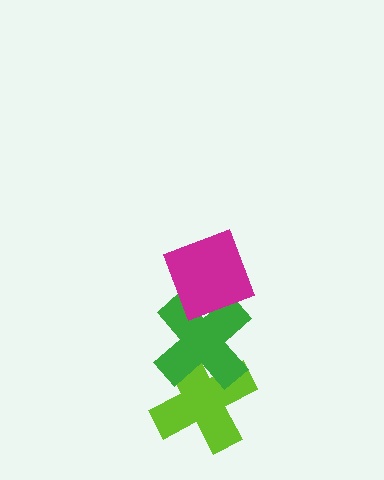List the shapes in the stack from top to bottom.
From top to bottom: the magenta diamond, the green cross, the lime cross.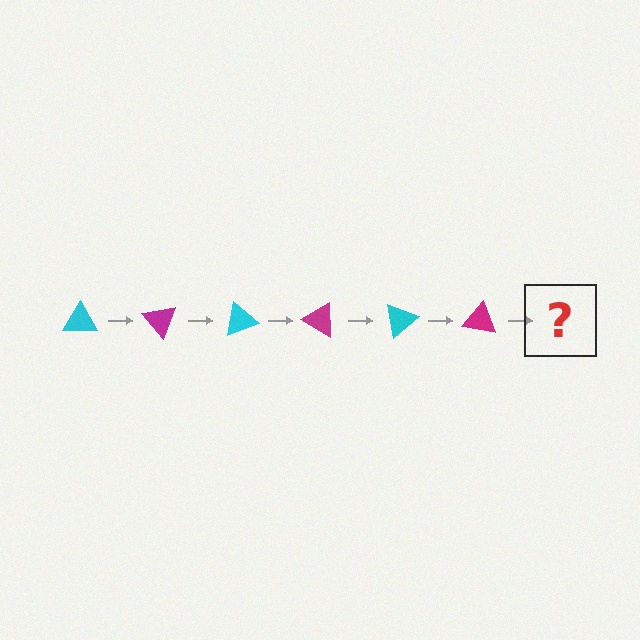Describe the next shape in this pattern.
It should be a cyan triangle, rotated 300 degrees from the start.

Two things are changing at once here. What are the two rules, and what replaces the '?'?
The two rules are that it rotates 50 degrees each step and the color cycles through cyan and magenta. The '?' should be a cyan triangle, rotated 300 degrees from the start.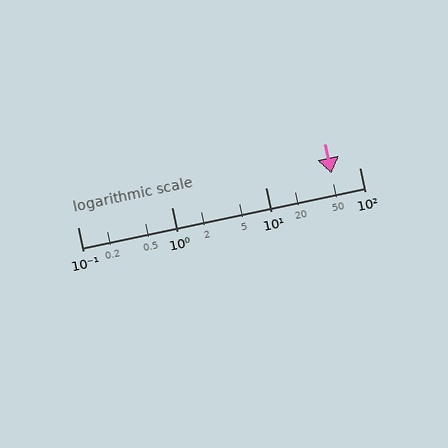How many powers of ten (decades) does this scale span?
The scale spans 3 decades, from 0.1 to 100.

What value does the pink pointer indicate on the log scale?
The pointer indicates approximately 50.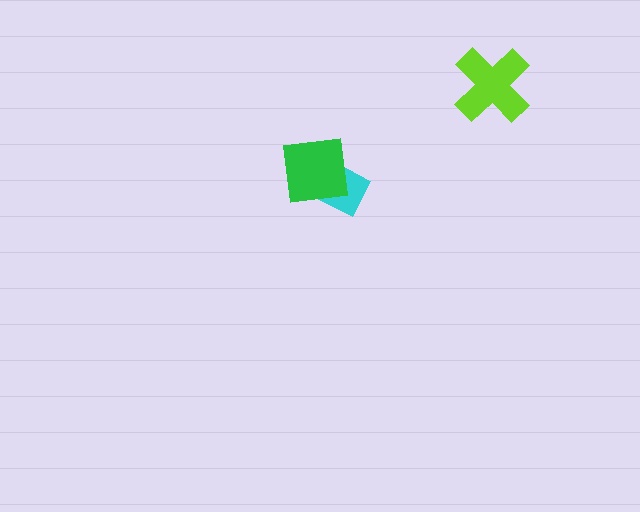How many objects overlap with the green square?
1 object overlaps with the green square.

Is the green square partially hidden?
No, no other shape covers it.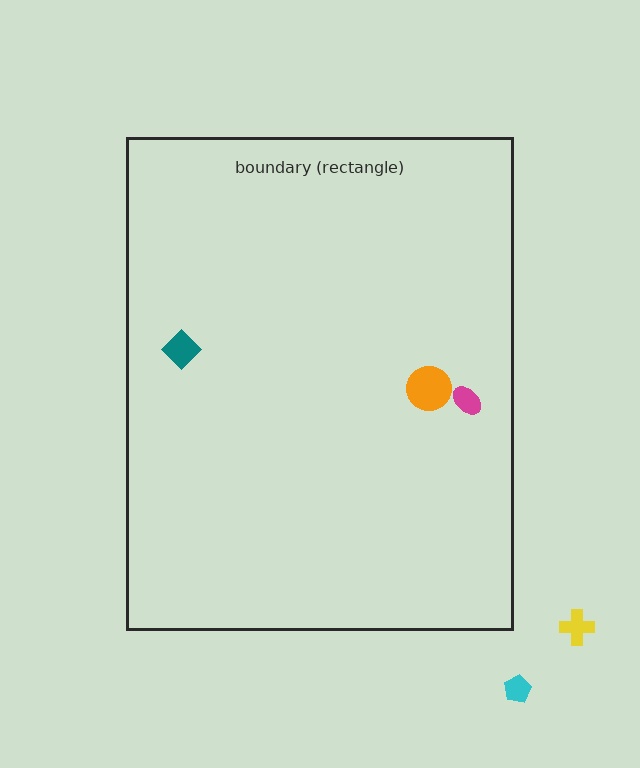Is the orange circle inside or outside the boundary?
Inside.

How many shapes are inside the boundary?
3 inside, 2 outside.